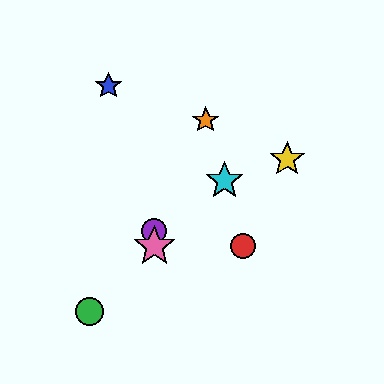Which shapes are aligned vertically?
The purple circle, the pink star are aligned vertically.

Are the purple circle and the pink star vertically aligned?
Yes, both are at x≈154.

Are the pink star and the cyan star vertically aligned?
No, the pink star is at x≈154 and the cyan star is at x≈224.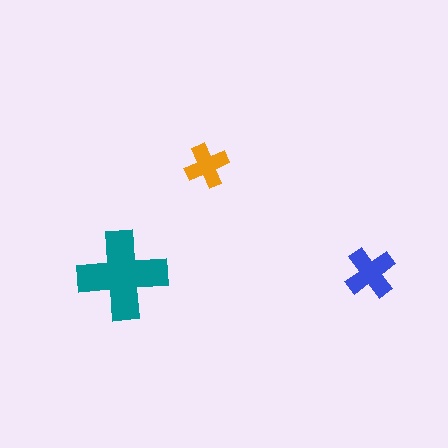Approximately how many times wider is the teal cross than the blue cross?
About 1.5 times wider.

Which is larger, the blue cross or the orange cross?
The blue one.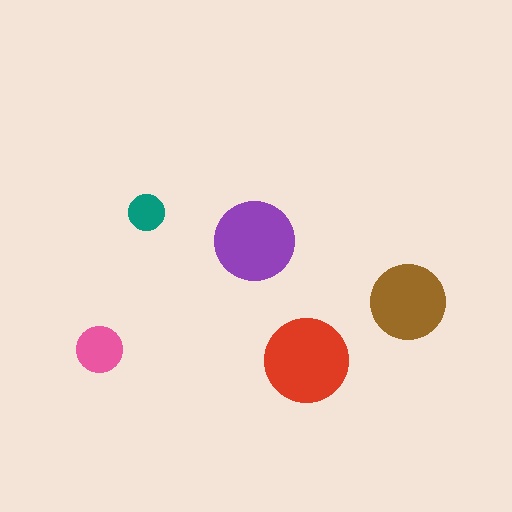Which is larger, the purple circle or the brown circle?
The purple one.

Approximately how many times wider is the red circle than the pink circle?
About 2 times wider.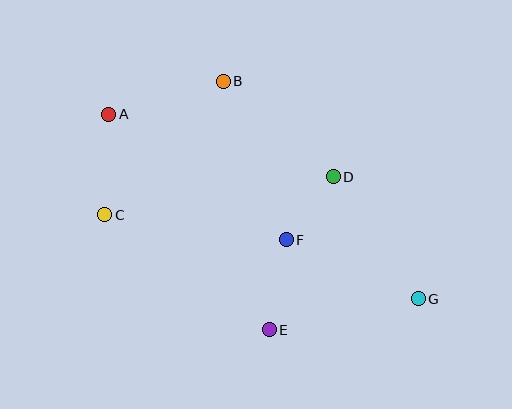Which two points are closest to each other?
Points D and F are closest to each other.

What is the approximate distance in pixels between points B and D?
The distance between B and D is approximately 146 pixels.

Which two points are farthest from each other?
Points A and G are farthest from each other.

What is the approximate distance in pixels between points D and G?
The distance between D and G is approximately 148 pixels.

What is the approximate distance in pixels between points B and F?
The distance between B and F is approximately 170 pixels.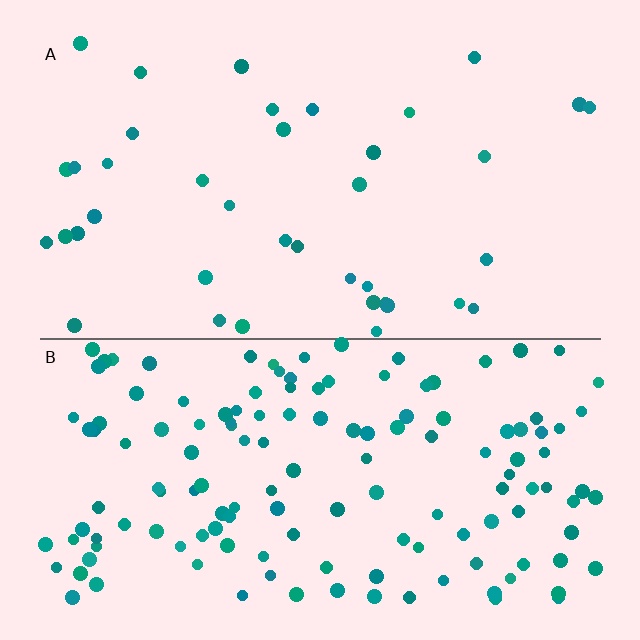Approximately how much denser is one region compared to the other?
Approximately 3.7× — region B over region A.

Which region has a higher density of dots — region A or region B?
B (the bottom).